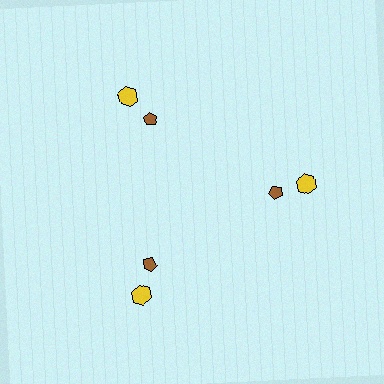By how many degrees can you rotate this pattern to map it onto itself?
The pattern maps onto itself every 120 degrees of rotation.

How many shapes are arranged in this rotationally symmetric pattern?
There are 6 shapes, arranged in 3 groups of 2.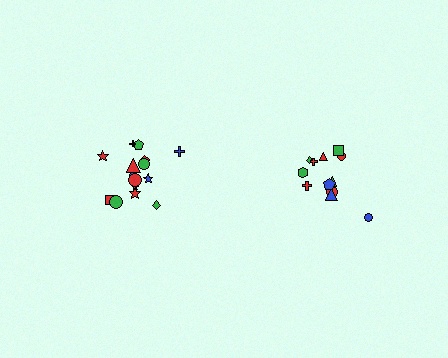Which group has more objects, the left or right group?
The left group.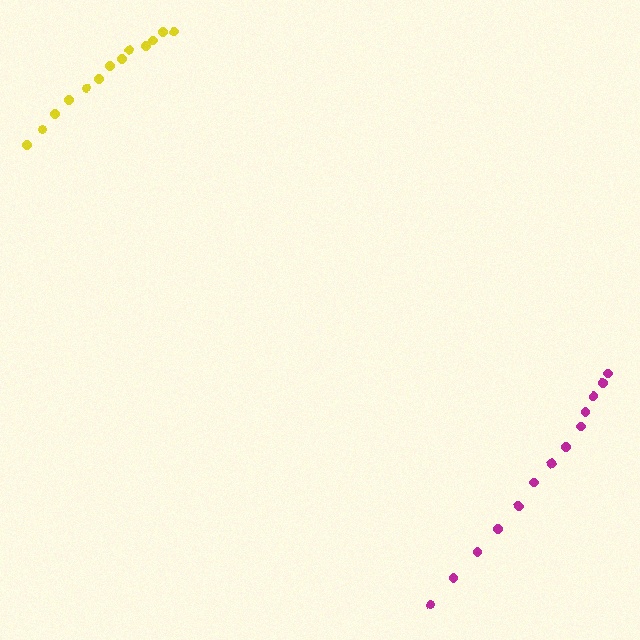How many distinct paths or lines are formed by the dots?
There are 2 distinct paths.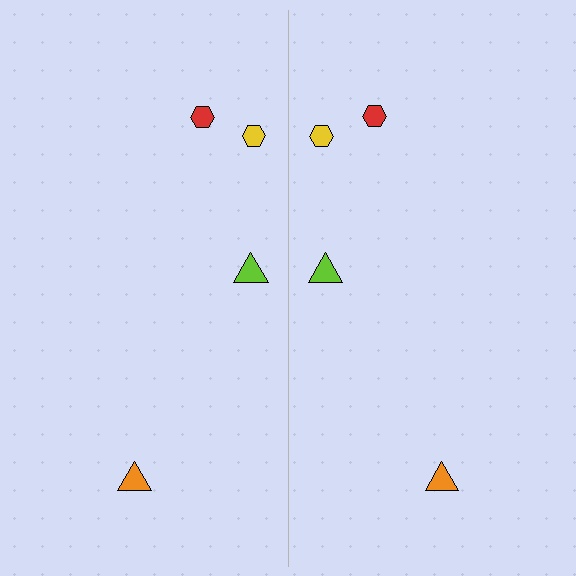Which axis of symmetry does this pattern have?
The pattern has a vertical axis of symmetry running through the center of the image.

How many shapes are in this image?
There are 8 shapes in this image.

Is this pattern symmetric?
Yes, this pattern has bilateral (reflection) symmetry.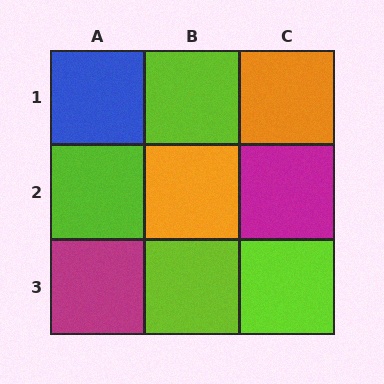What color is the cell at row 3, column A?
Magenta.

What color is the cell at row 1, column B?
Lime.